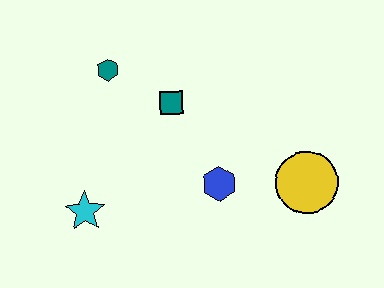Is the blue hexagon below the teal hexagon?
Yes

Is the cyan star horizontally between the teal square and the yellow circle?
No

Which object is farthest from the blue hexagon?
The teal hexagon is farthest from the blue hexagon.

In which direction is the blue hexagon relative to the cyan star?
The blue hexagon is to the right of the cyan star.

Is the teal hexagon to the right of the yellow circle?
No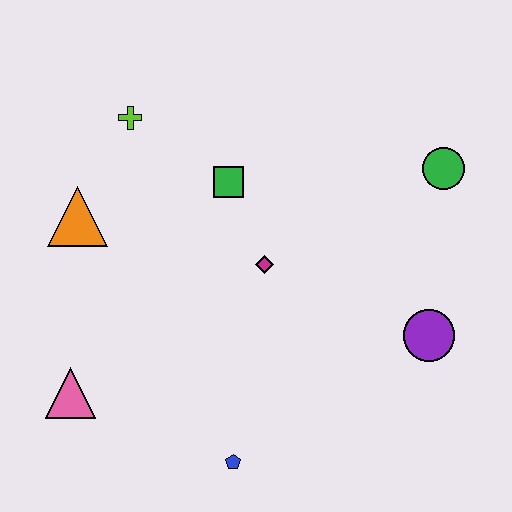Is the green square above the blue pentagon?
Yes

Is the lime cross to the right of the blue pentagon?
No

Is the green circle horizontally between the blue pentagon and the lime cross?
No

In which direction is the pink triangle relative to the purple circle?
The pink triangle is to the left of the purple circle.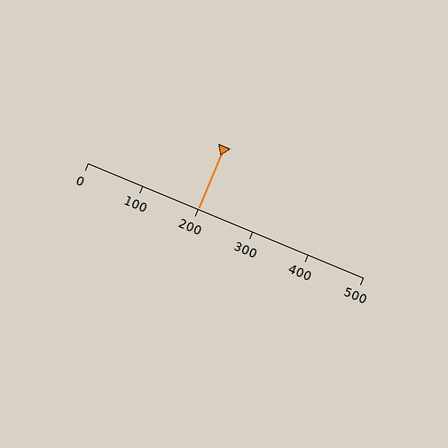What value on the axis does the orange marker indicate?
The marker indicates approximately 200.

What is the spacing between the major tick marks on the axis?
The major ticks are spaced 100 apart.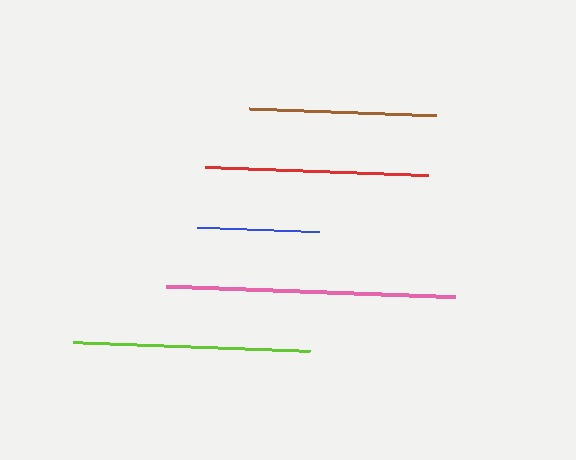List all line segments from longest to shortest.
From longest to shortest: pink, lime, red, brown, blue.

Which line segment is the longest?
The pink line is the longest at approximately 290 pixels.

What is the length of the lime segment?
The lime segment is approximately 238 pixels long.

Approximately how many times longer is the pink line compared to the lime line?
The pink line is approximately 1.2 times the length of the lime line.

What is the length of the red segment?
The red segment is approximately 223 pixels long.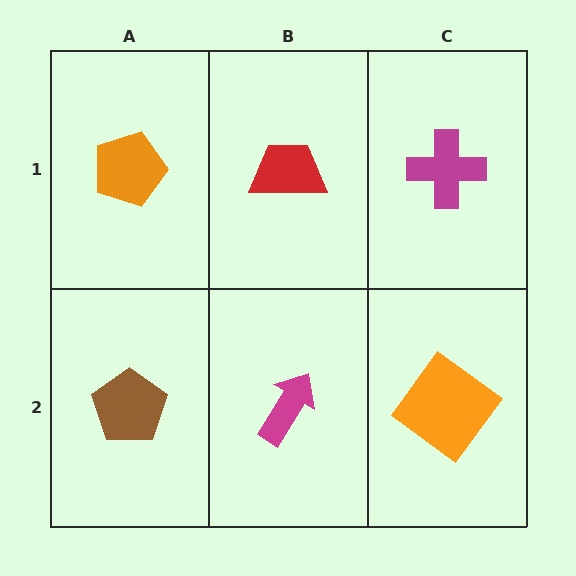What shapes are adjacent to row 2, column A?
An orange pentagon (row 1, column A), a magenta arrow (row 2, column B).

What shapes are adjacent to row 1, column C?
An orange diamond (row 2, column C), a red trapezoid (row 1, column B).